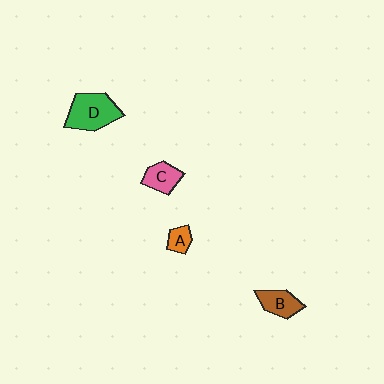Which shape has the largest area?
Shape D (green).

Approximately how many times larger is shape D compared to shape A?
Approximately 3.0 times.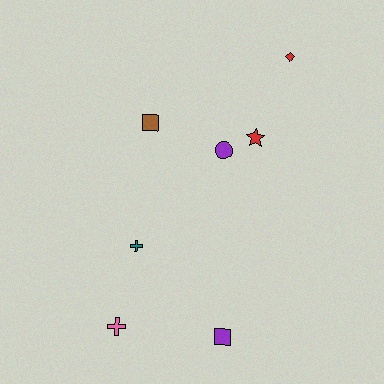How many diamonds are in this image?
There is 1 diamond.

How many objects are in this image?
There are 7 objects.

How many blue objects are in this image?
There are no blue objects.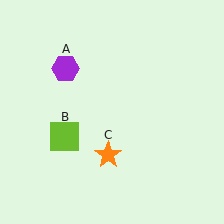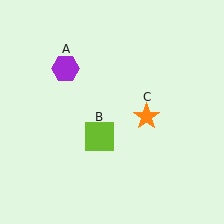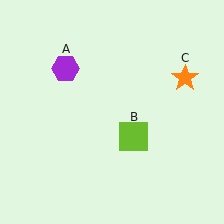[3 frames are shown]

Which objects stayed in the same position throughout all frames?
Purple hexagon (object A) remained stationary.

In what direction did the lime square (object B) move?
The lime square (object B) moved right.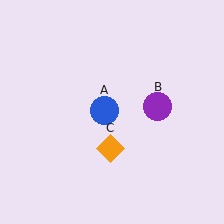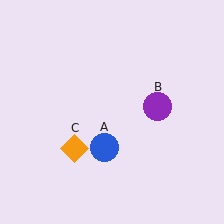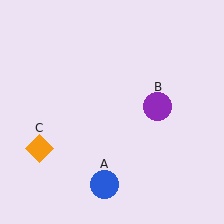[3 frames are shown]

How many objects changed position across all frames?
2 objects changed position: blue circle (object A), orange diamond (object C).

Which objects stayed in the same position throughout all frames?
Purple circle (object B) remained stationary.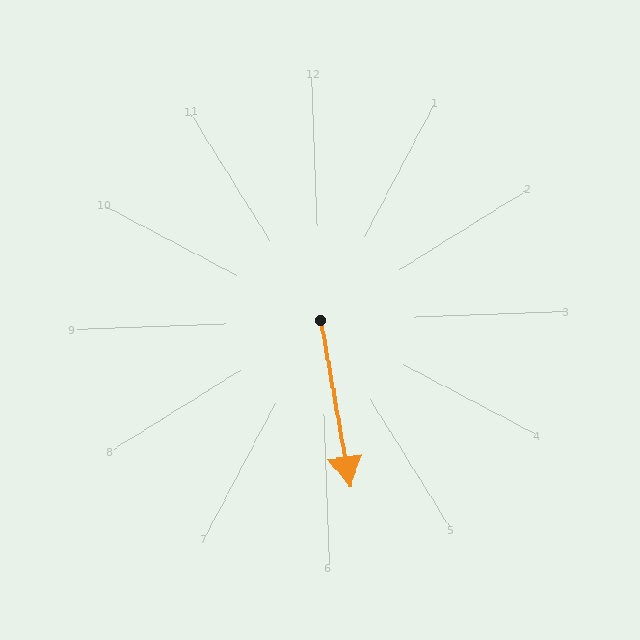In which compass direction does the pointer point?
South.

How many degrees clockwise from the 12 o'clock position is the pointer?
Approximately 172 degrees.